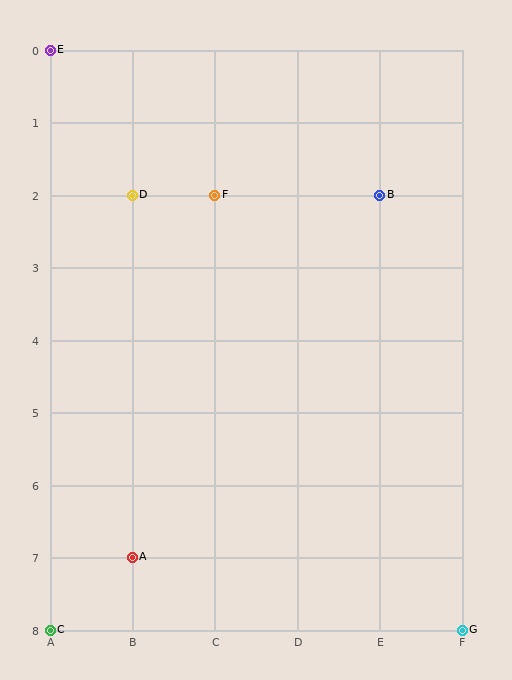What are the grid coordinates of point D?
Point D is at grid coordinates (B, 2).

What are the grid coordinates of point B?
Point B is at grid coordinates (E, 2).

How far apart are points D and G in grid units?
Points D and G are 4 columns and 6 rows apart (about 7.2 grid units diagonally).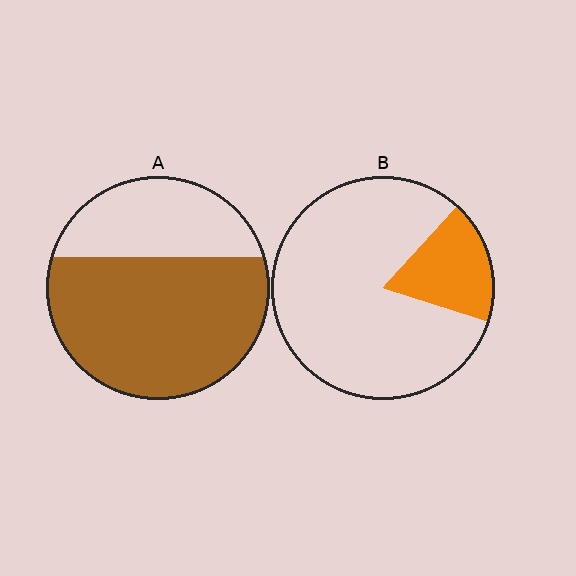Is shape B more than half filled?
No.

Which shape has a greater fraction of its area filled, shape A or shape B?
Shape A.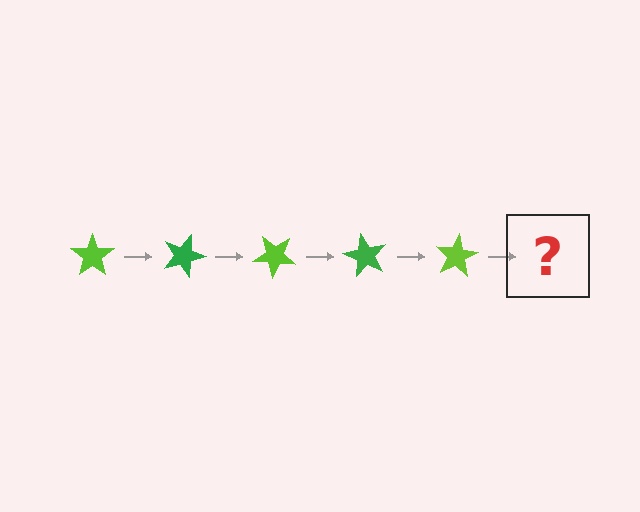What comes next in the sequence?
The next element should be a green star, rotated 100 degrees from the start.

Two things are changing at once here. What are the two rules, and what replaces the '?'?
The two rules are that it rotates 20 degrees each step and the color cycles through lime and green. The '?' should be a green star, rotated 100 degrees from the start.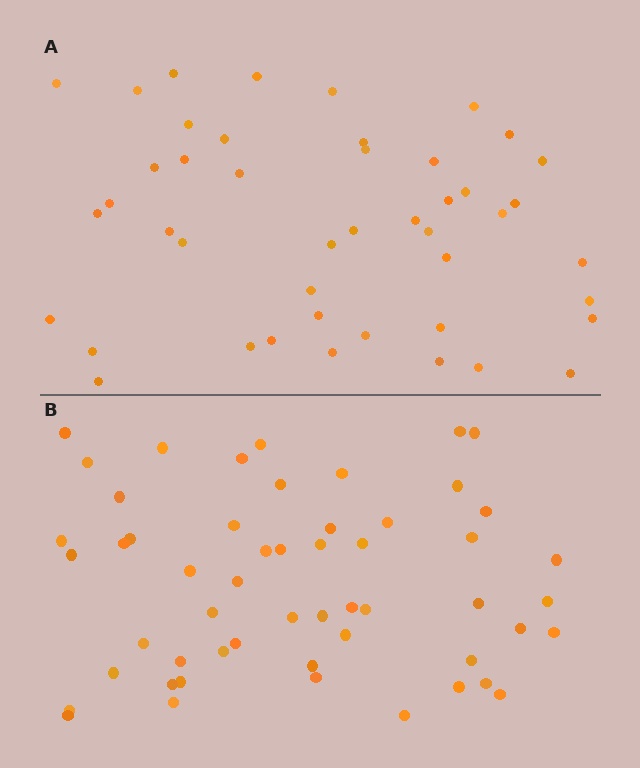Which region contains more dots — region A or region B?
Region B (the bottom region) has more dots.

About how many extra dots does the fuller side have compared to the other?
Region B has roughly 8 or so more dots than region A.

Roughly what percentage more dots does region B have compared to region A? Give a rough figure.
About 20% more.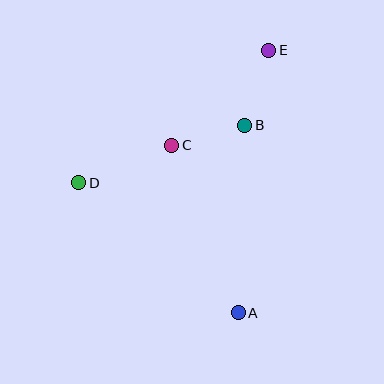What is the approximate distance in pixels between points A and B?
The distance between A and B is approximately 188 pixels.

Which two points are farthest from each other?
Points A and E are farthest from each other.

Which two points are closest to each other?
Points B and C are closest to each other.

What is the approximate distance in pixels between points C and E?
The distance between C and E is approximately 136 pixels.